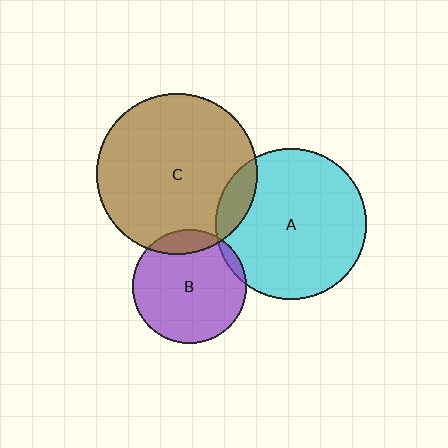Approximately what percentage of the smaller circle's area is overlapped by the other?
Approximately 5%.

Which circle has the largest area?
Circle C (brown).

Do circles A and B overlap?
Yes.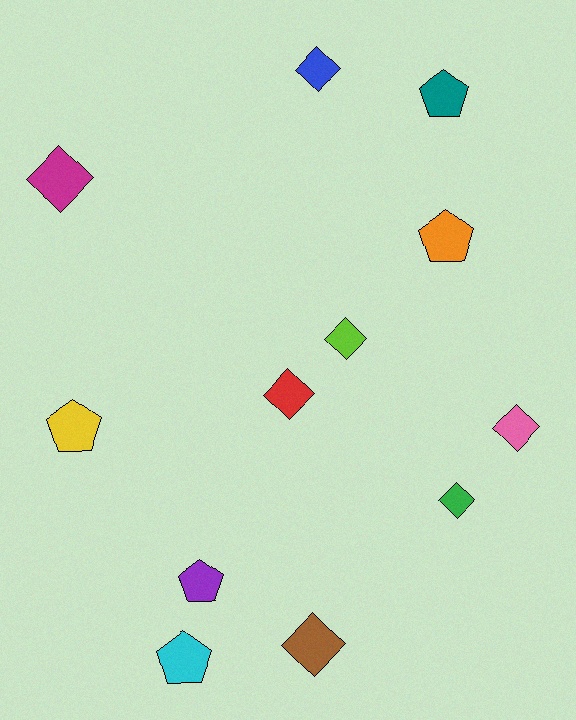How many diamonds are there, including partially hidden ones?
There are 7 diamonds.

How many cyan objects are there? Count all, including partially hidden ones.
There is 1 cyan object.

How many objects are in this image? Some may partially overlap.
There are 12 objects.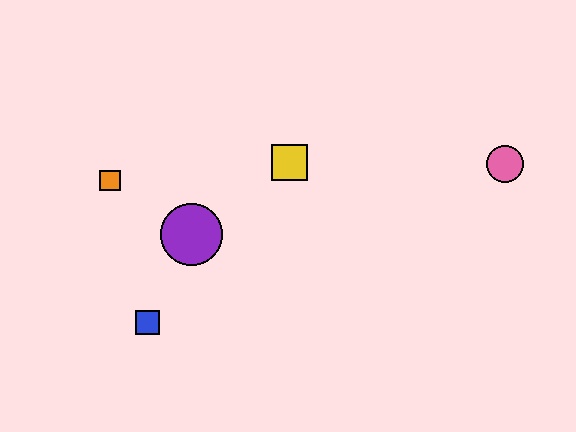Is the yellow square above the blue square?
Yes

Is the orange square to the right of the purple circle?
No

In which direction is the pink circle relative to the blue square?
The pink circle is to the right of the blue square.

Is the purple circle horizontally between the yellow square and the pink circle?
No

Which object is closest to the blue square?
The purple circle is closest to the blue square.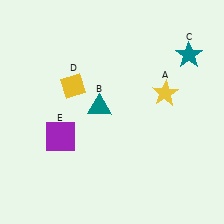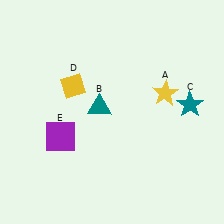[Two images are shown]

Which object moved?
The teal star (C) moved down.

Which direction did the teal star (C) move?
The teal star (C) moved down.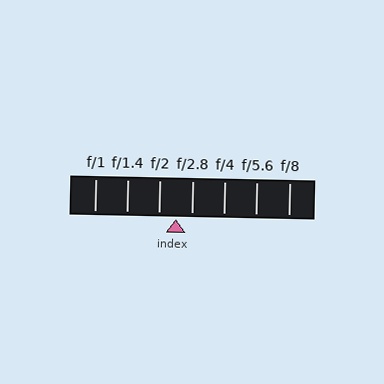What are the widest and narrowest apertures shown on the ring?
The widest aperture shown is f/1 and the narrowest is f/8.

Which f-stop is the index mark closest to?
The index mark is closest to f/2.8.